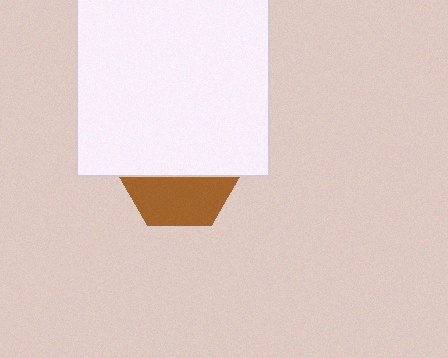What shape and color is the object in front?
The object in front is a white square.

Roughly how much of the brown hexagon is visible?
A small part of it is visible (roughly 42%).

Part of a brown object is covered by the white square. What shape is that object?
It is a hexagon.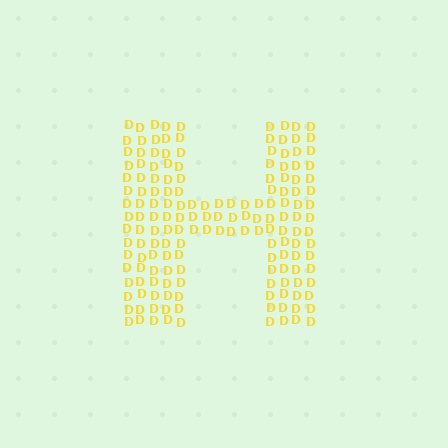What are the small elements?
The small elements are letter D's.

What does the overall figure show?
The overall figure shows the letter H.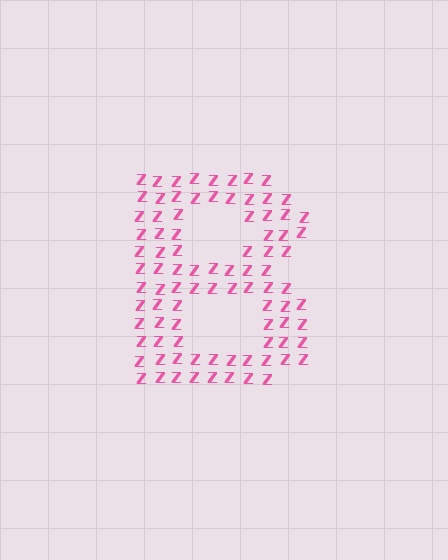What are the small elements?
The small elements are letter Z's.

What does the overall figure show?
The overall figure shows the letter B.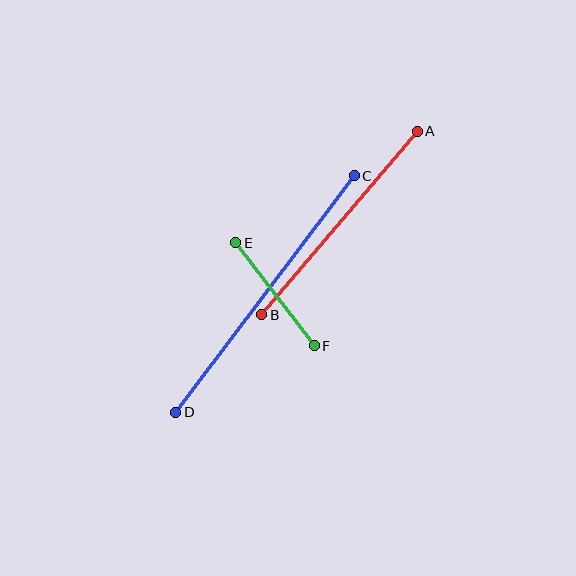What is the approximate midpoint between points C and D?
The midpoint is at approximately (265, 294) pixels.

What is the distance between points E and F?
The distance is approximately 129 pixels.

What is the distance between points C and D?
The distance is approximately 296 pixels.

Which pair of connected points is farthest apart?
Points C and D are farthest apart.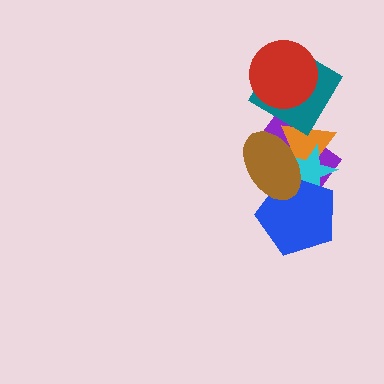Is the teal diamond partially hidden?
Yes, it is partially covered by another shape.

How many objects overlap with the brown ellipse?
4 objects overlap with the brown ellipse.